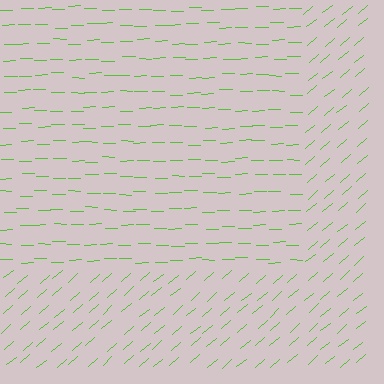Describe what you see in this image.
The image is filled with small lime line segments. A rectangle region in the image has lines oriented differently from the surrounding lines, creating a visible texture boundary.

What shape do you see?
I see a rectangle.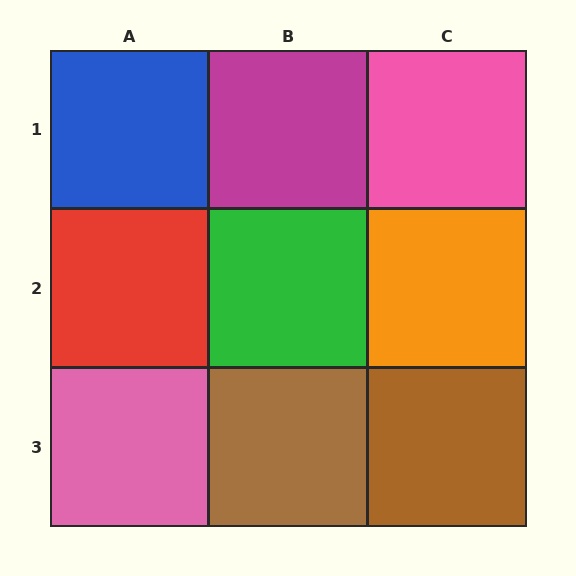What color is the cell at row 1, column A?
Blue.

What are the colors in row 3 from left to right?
Pink, brown, brown.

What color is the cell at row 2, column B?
Green.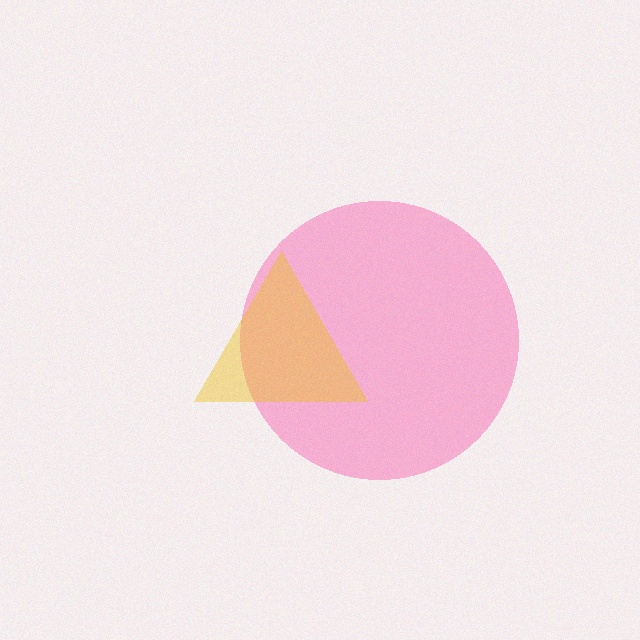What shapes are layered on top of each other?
The layered shapes are: a pink circle, a yellow triangle.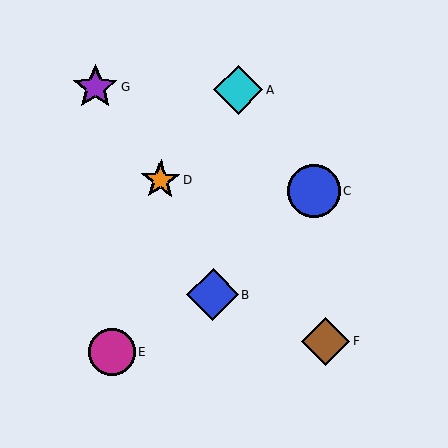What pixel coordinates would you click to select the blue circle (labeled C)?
Click at (314, 191) to select the blue circle C.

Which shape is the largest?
The blue circle (labeled C) is the largest.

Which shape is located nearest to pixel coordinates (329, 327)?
The brown diamond (labeled F) at (326, 341) is nearest to that location.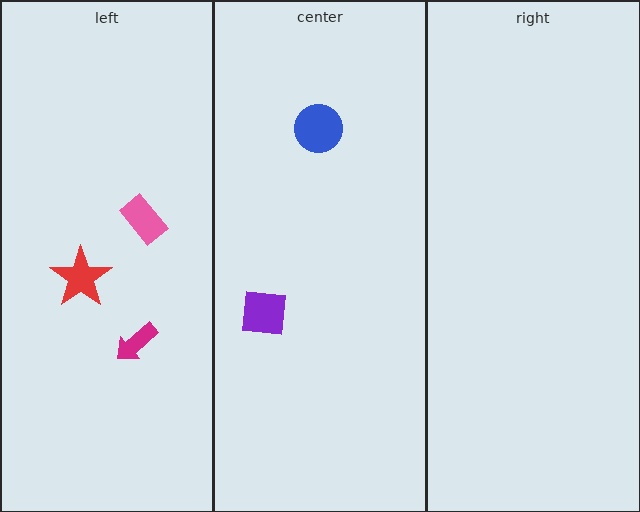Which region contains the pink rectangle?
The left region.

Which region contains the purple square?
The center region.